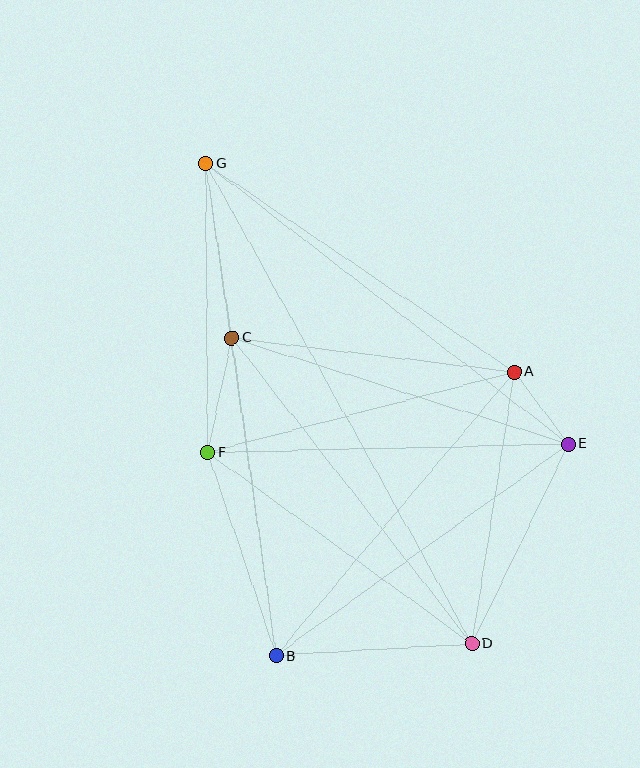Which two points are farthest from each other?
Points D and G are farthest from each other.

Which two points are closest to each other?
Points A and E are closest to each other.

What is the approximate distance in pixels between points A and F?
The distance between A and F is approximately 316 pixels.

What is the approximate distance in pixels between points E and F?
The distance between E and F is approximately 360 pixels.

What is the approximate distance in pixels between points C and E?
The distance between C and E is approximately 353 pixels.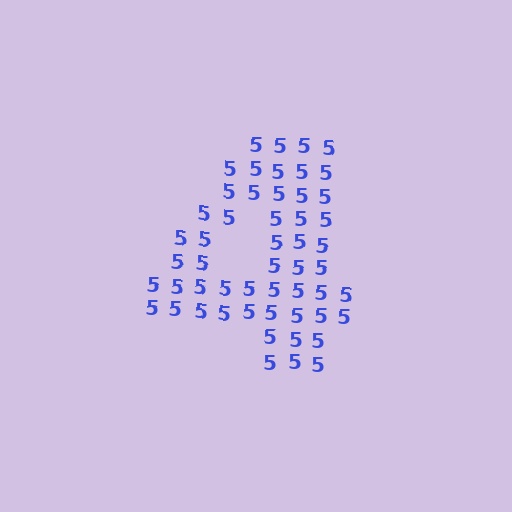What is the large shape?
The large shape is the digit 4.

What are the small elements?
The small elements are digit 5's.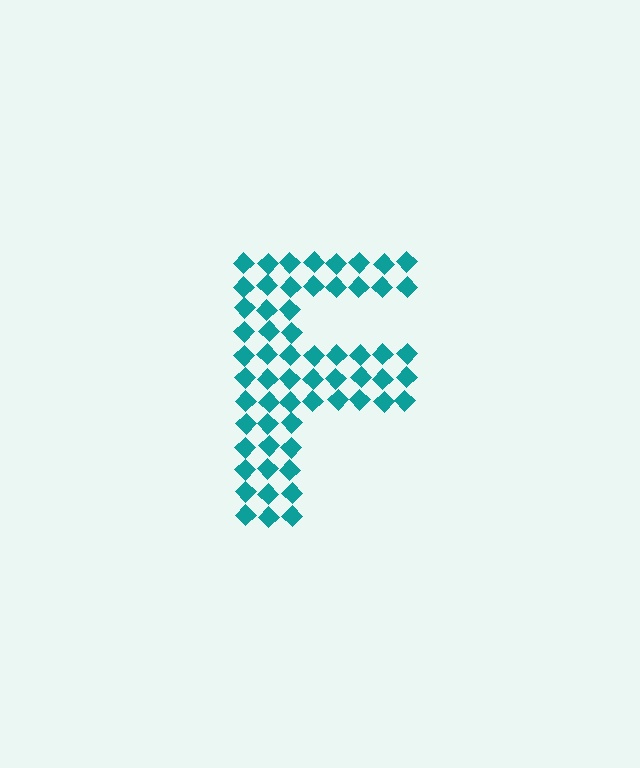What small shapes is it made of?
It is made of small diamonds.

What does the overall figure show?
The overall figure shows the letter F.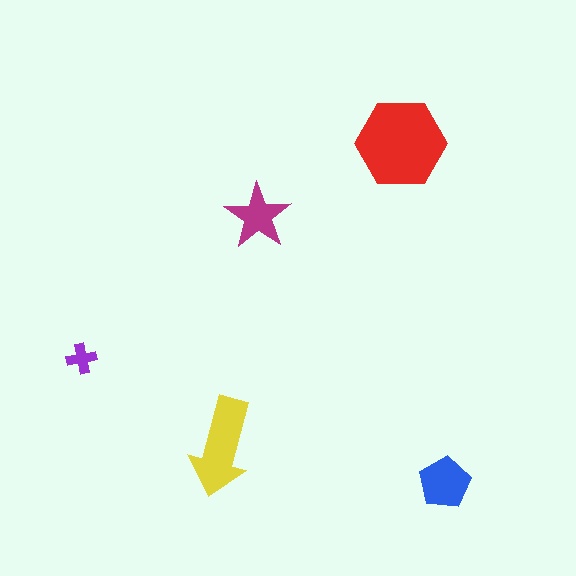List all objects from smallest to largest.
The purple cross, the magenta star, the blue pentagon, the yellow arrow, the red hexagon.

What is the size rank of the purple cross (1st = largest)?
5th.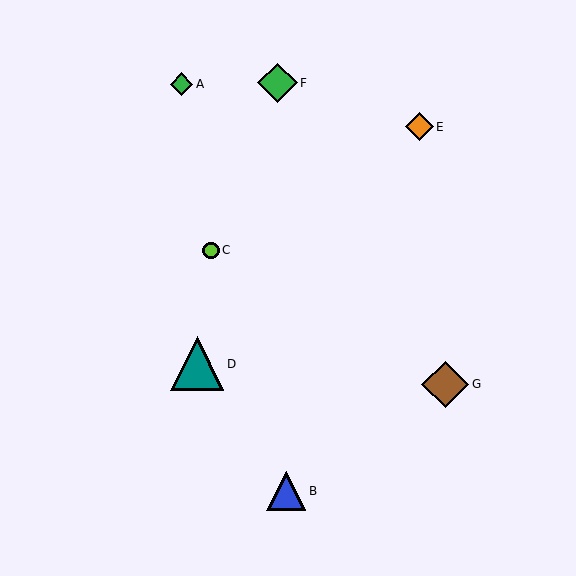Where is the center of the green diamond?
The center of the green diamond is at (277, 83).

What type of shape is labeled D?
Shape D is a teal triangle.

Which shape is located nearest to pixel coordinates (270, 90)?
The green diamond (labeled F) at (277, 83) is nearest to that location.